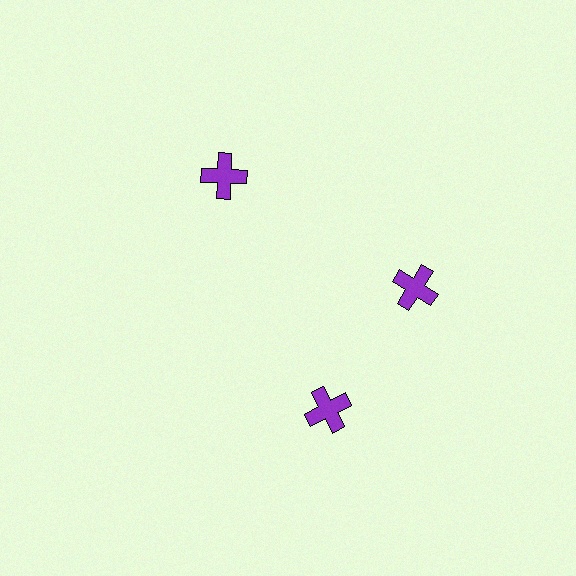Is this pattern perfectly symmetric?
No. The 3 purple crosses are arranged in a ring, but one element near the 7 o'clock position is rotated out of alignment along the ring, breaking the 3-fold rotational symmetry.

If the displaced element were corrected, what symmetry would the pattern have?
It would have 3-fold rotational symmetry — the pattern would map onto itself every 120 degrees.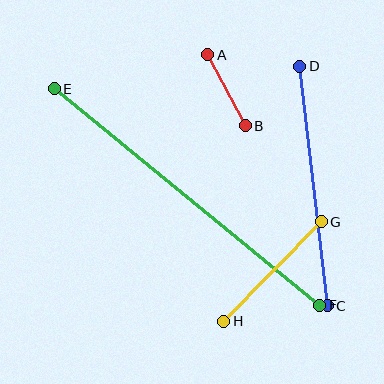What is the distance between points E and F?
The distance is approximately 342 pixels.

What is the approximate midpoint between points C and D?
The midpoint is at approximately (314, 186) pixels.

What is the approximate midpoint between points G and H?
The midpoint is at approximately (272, 272) pixels.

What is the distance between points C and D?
The distance is approximately 241 pixels.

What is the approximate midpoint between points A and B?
The midpoint is at approximately (226, 90) pixels.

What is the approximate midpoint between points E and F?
The midpoint is at approximately (187, 197) pixels.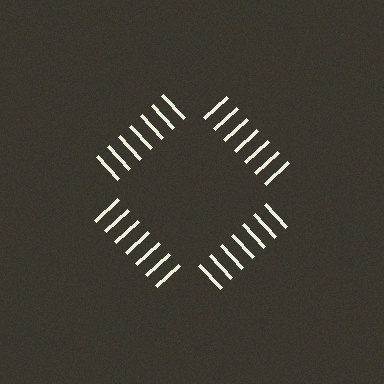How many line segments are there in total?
28 — 7 along each of the 4 edges.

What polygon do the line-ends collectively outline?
An illusory square — the line segments terminate on its edges but no continuous stroke is drawn.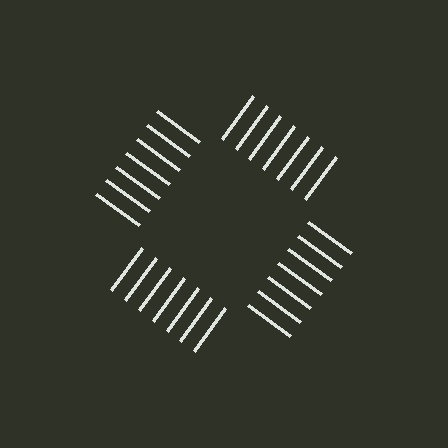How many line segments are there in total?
28 — 7 along each of the 4 edges.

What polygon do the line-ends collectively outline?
An illusory square — the line segments terminate on its edges but no continuous stroke is drawn.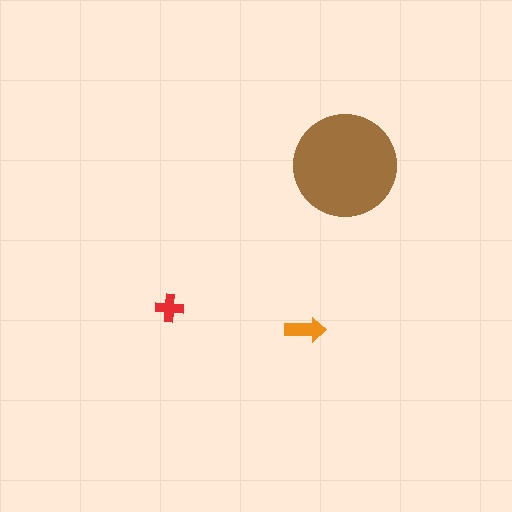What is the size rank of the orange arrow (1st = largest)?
2nd.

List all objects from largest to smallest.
The brown circle, the orange arrow, the red cross.